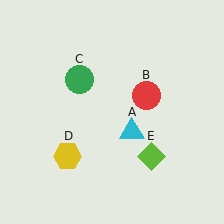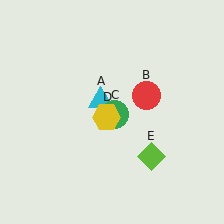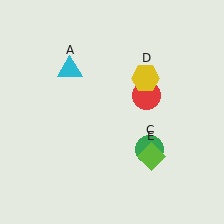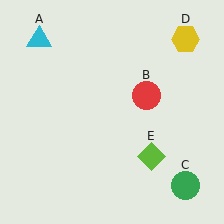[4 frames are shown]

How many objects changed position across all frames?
3 objects changed position: cyan triangle (object A), green circle (object C), yellow hexagon (object D).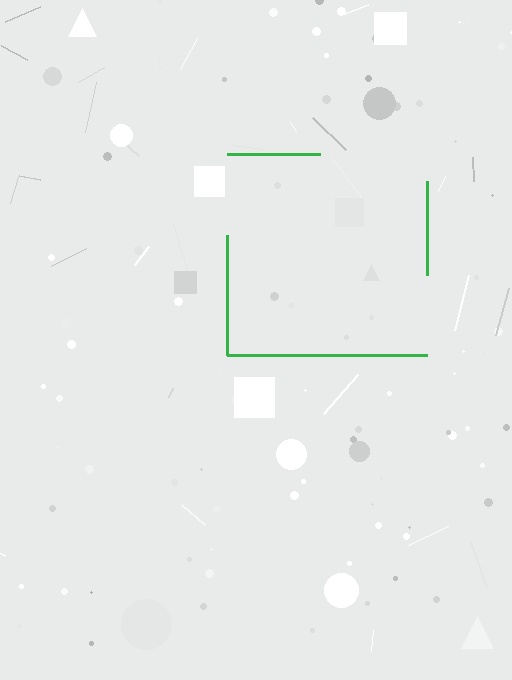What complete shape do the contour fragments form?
The contour fragments form a square.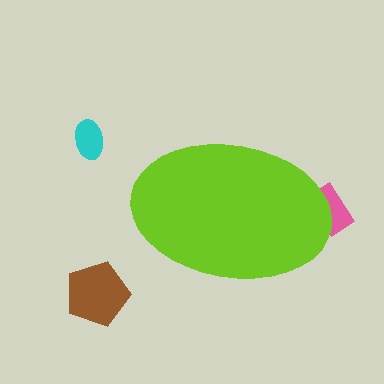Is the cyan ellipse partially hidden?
No, the cyan ellipse is fully visible.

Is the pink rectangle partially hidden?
Yes, the pink rectangle is partially hidden behind the lime ellipse.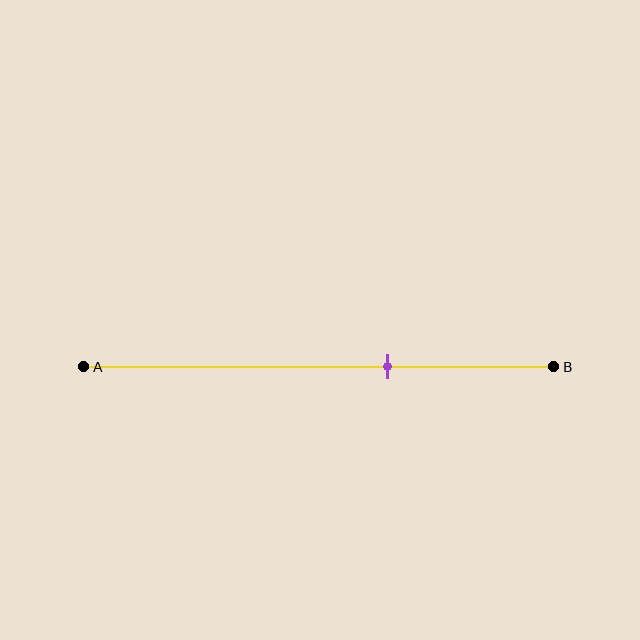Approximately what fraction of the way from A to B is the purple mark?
The purple mark is approximately 65% of the way from A to B.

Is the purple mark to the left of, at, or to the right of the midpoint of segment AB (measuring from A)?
The purple mark is to the right of the midpoint of segment AB.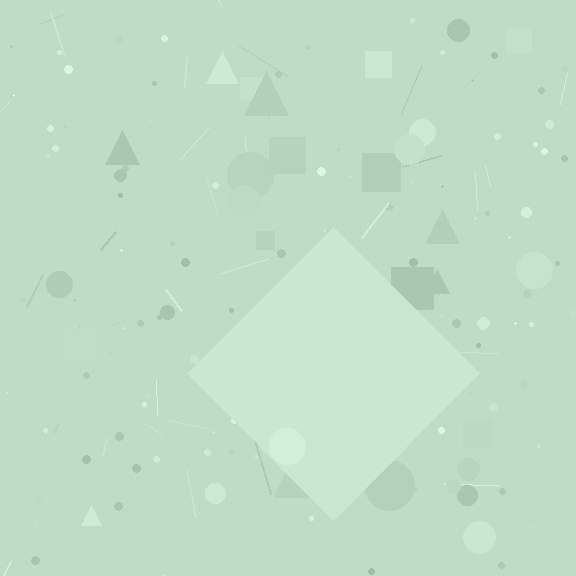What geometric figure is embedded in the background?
A diamond is embedded in the background.